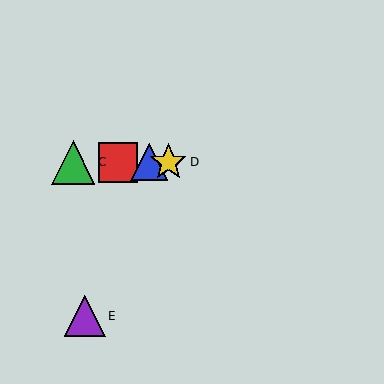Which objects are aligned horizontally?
Objects A, B, C, D are aligned horizontally.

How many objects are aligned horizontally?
4 objects (A, B, C, D) are aligned horizontally.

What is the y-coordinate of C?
Object C is at y≈162.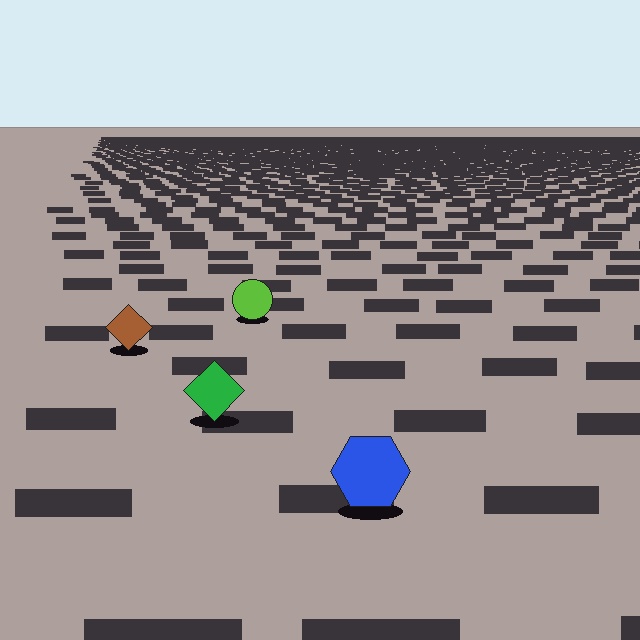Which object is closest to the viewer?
The blue hexagon is closest. The texture marks near it are larger and more spread out.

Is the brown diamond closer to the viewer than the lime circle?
Yes. The brown diamond is closer — you can tell from the texture gradient: the ground texture is coarser near it.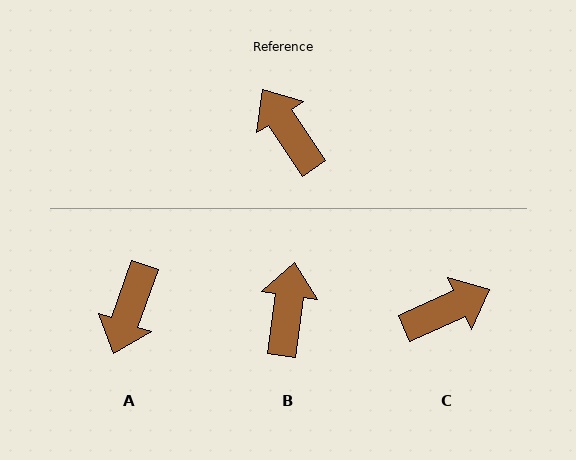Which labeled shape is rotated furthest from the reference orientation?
A, about 127 degrees away.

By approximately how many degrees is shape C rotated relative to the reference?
Approximately 99 degrees clockwise.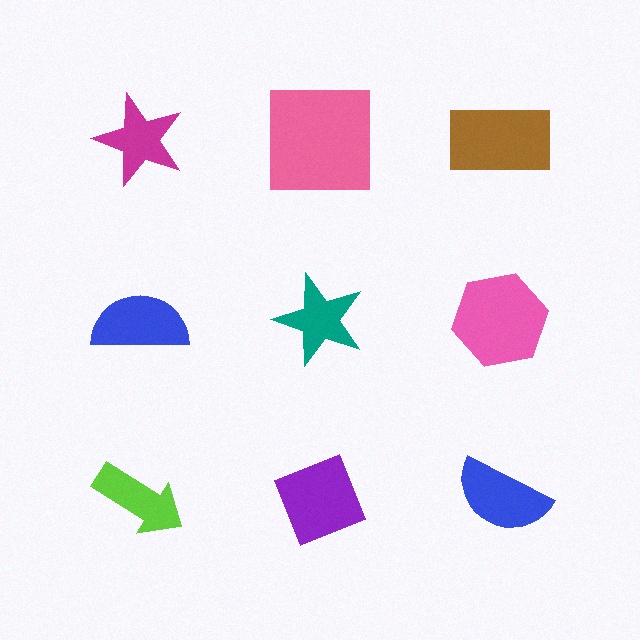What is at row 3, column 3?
A blue semicircle.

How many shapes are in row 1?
3 shapes.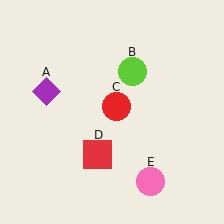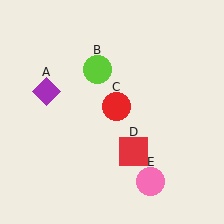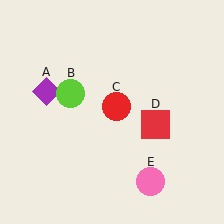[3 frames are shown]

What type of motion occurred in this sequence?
The lime circle (object B), red square (object D) rotated counterclockwise around the center of the scene.